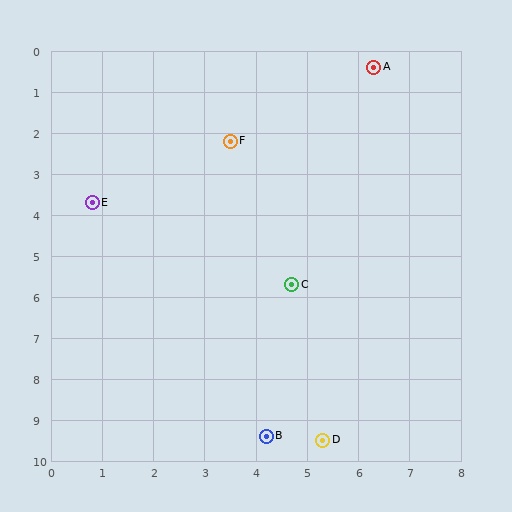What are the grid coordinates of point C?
Point C is at approximately (4.7, 5.7).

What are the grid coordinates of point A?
Point A is at approximately (6.3, 0.4).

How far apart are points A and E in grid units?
Points A and E are about 6.4 grid units apart.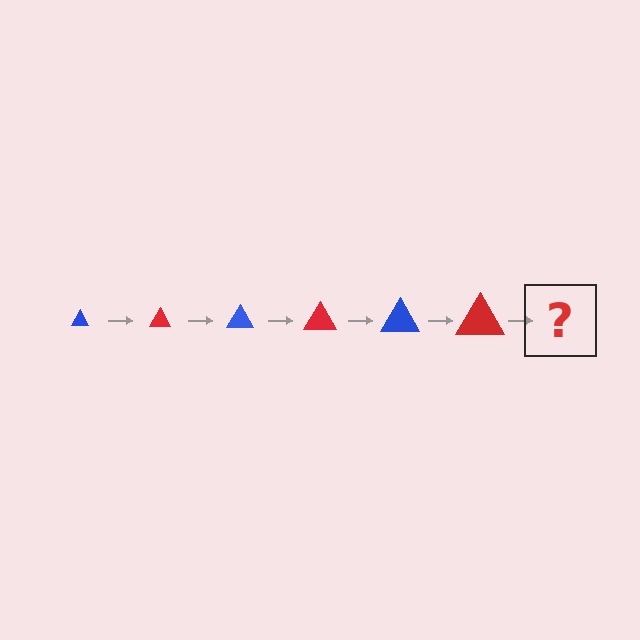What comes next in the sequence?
The next element should be a blue triangle, larger than the previous one.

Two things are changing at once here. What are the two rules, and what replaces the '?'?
The two rules are that the triangle grows larger each step and the color cycles through blue and red. The '?' should be a blue triangle, larger than the previous one.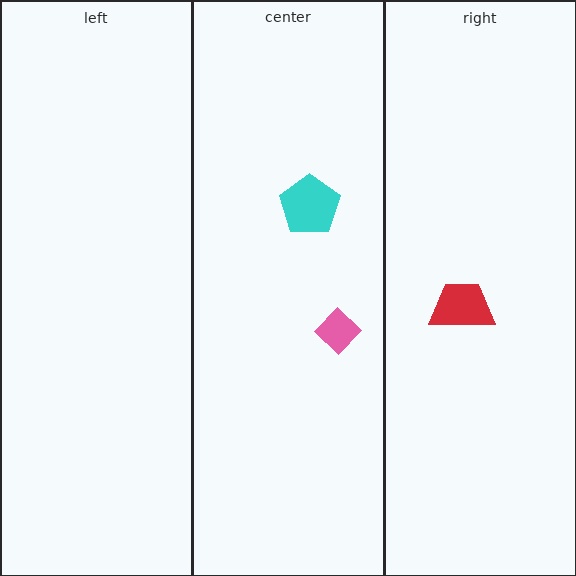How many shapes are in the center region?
2.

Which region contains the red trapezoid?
The right region.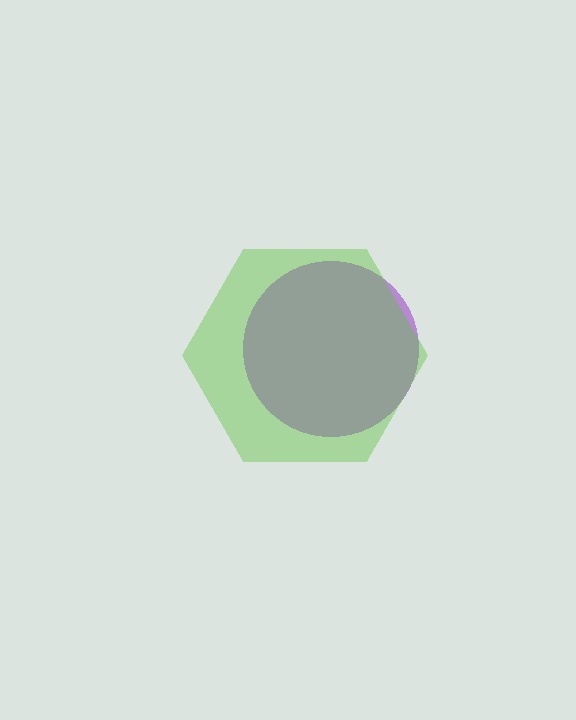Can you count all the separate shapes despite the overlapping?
Yes, there are 2 separate shapes.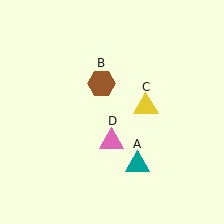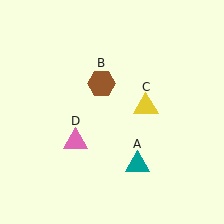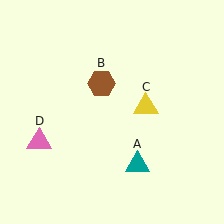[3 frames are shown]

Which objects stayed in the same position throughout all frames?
Teal triangle (object A) and brown hexagon (object B) and yellow triangle (object C) remained stationary.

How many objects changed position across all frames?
1 object changed position: pink triangle (object D).